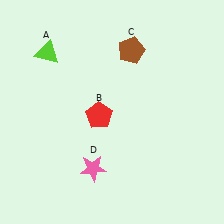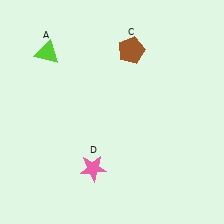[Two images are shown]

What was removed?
The red pentagon (B) was removed in Image 2.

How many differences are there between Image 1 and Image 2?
There is 1 difference between the two images.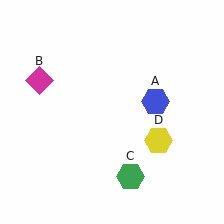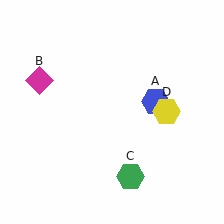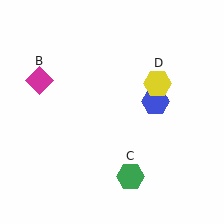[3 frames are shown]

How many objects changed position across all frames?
1 object changed position: yellow hexagon (object D).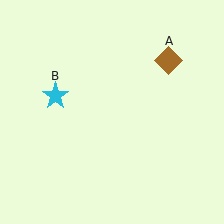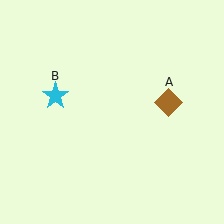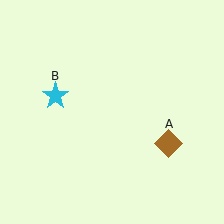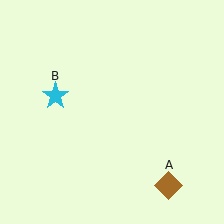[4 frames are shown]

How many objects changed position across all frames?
1 object changed position: brown diamond (object A).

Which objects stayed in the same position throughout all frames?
Cyan star (object B) remained stationary.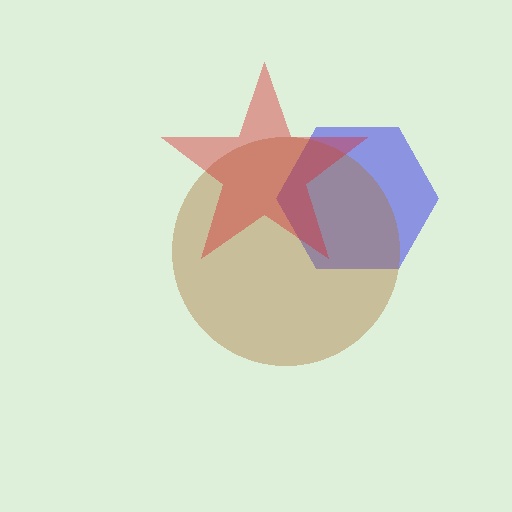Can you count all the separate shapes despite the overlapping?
Yes, there are 3 separate shapes.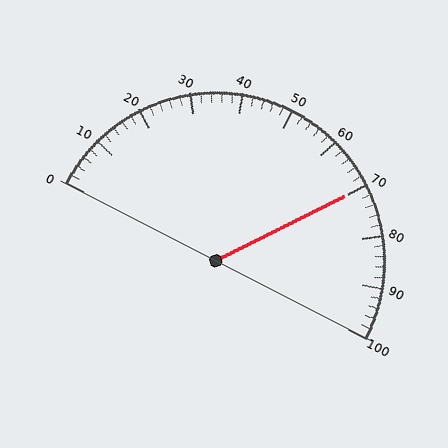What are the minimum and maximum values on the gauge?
The gauge ranges from 0 to 100.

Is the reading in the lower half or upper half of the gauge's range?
The reading is in the upper half of the range (0 to 100).